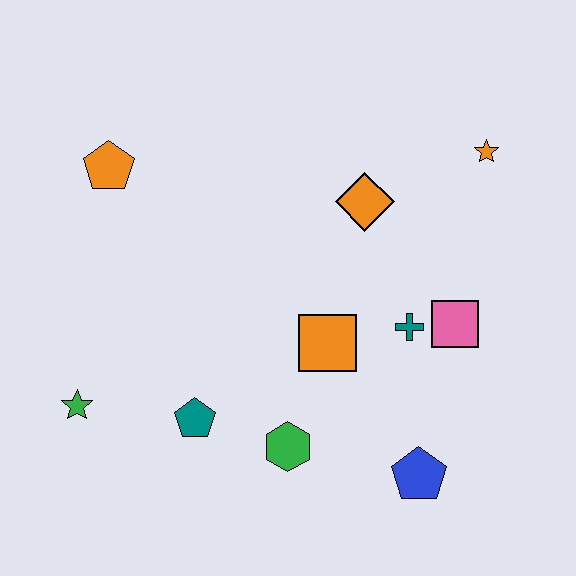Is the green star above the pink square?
No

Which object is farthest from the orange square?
The orange pentagon is farthest from the orange square.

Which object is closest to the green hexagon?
The teal pentagon is closest to the green hexagon.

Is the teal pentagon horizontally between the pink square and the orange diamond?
No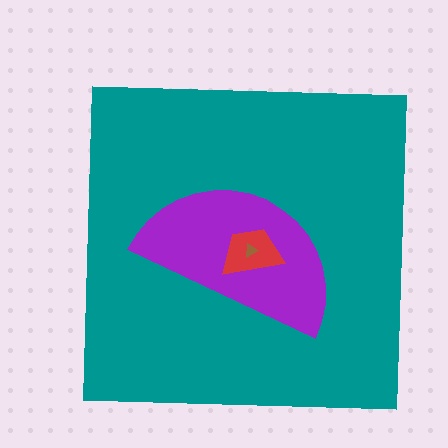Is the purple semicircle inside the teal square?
Yes.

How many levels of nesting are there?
4.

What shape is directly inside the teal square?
The purple semicircle.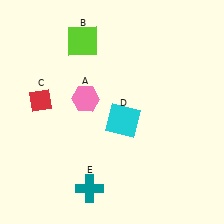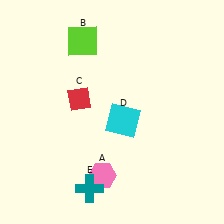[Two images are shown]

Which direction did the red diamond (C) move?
The red diamond (C) moved right.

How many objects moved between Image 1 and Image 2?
2 objects moved between the two images.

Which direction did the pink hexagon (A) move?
The pink hexagon (A) moved down.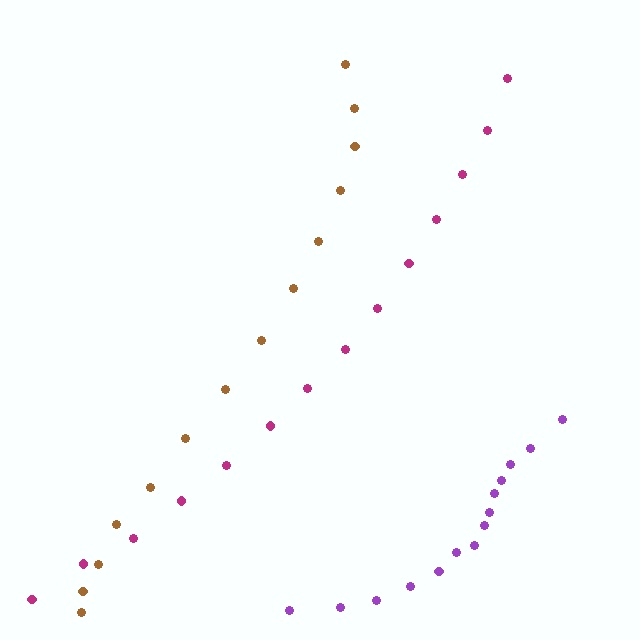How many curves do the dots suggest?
There are 3 distinct paths.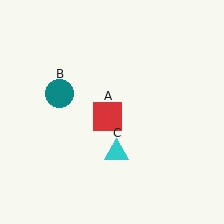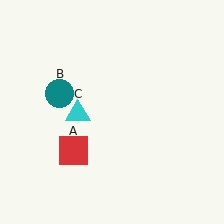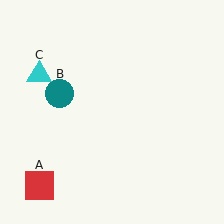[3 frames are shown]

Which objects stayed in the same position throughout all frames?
Teal circle (object B) remained stationary.